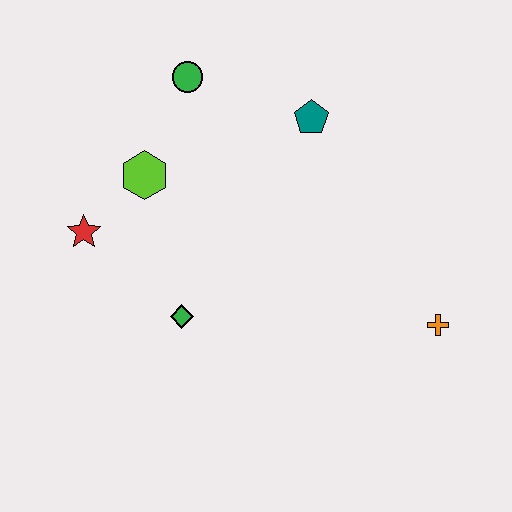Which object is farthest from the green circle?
The orange cross is farthest from the green circle.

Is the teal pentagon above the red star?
Yes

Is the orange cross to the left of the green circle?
No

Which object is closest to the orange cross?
The teal pentagon is closest to the orange cross.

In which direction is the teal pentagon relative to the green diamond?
The teal pentagon is above the green diamond.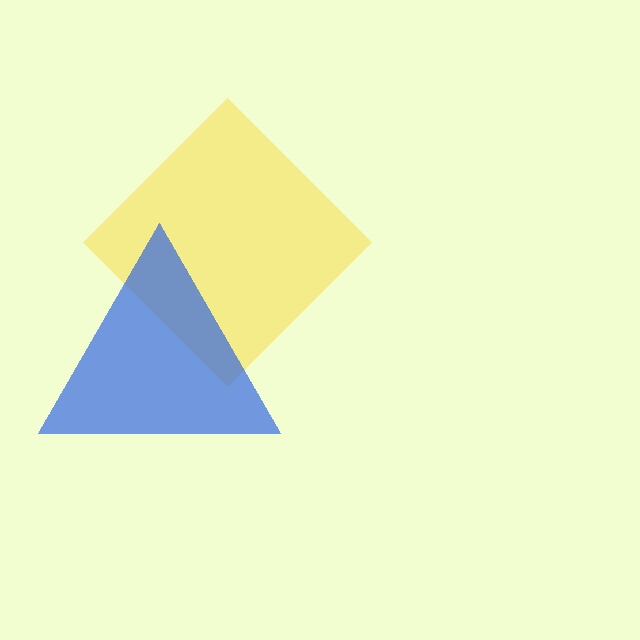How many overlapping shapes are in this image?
There are 2 overlapping shapes in the image.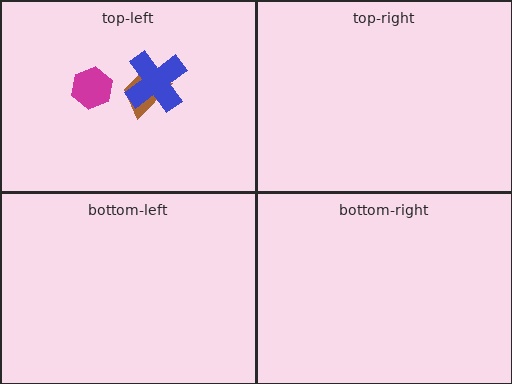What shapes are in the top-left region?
The brown trapezoid, the magenta hexagon, the blue cross.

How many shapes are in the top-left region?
3.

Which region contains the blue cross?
The top-left region.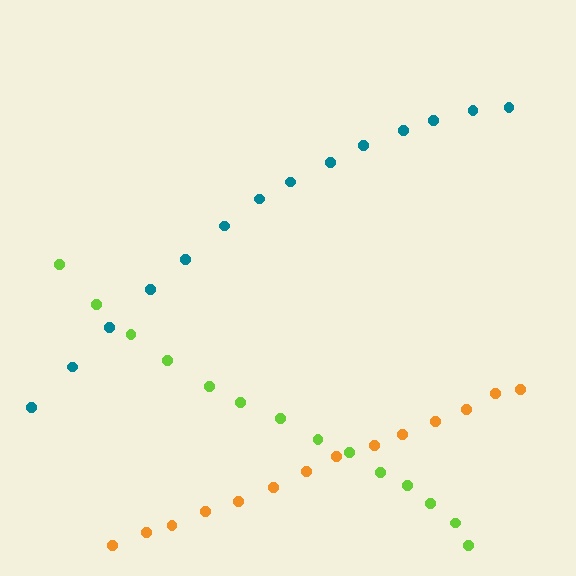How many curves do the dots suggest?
There are 3 distinct paths.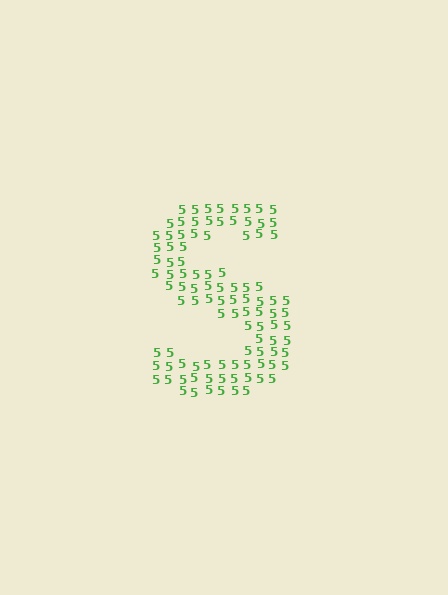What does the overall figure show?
The overall figure shows the letter S.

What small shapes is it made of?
It is made of small digit 5's.